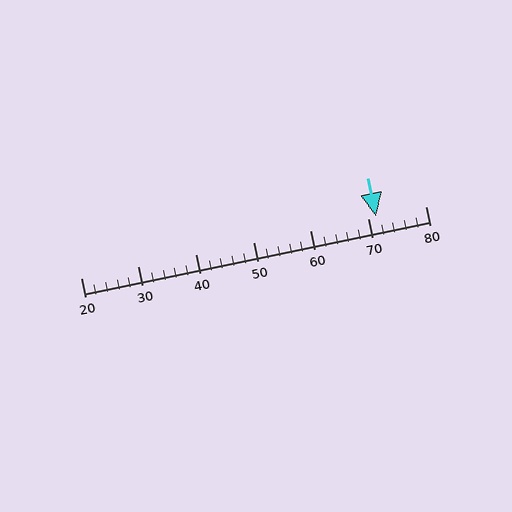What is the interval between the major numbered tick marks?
The major tick marks are spaced 10 units apart.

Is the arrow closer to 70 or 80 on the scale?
The arrow is closer to 70.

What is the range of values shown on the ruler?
The ruler shows values from 20 to 80.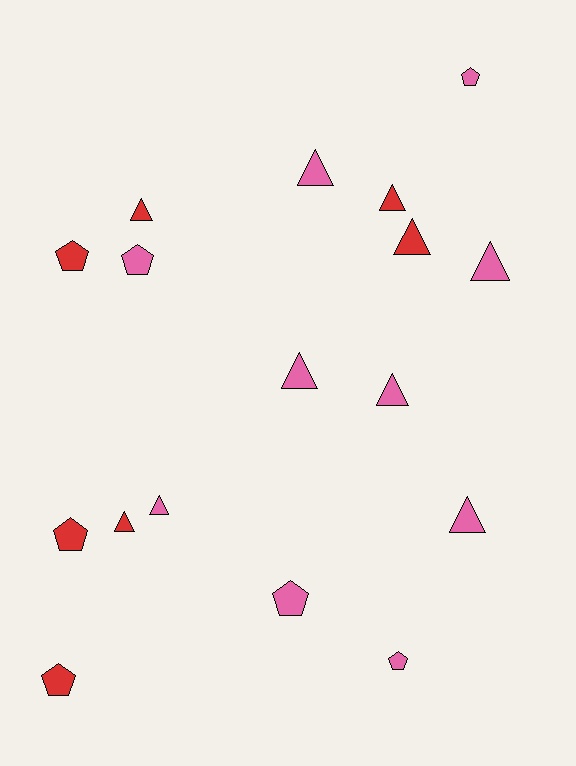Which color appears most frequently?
Pink, with 10 objects.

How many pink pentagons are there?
There are 4 pink pentagons.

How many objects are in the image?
There are 17 objects.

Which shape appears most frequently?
Triangle, with 10 objects.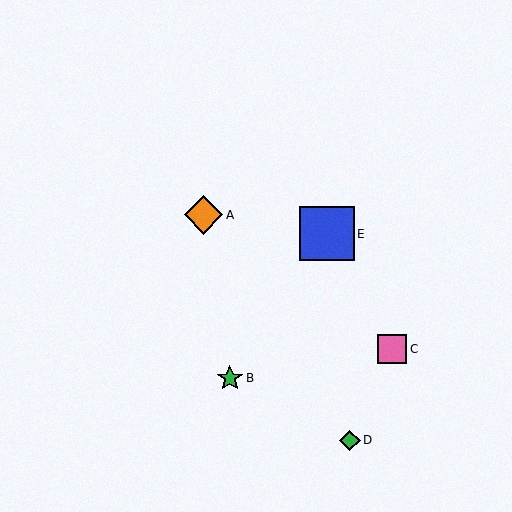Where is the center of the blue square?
The center of the blue square is at (327, 234).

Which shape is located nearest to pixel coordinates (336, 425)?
The green diamond (labeled D) at (350, 440) is nearest to that location.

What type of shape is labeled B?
Shape B is a green star.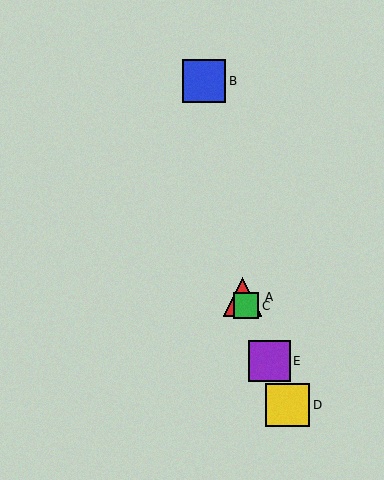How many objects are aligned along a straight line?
4 objects (A, C, D, E) are aligned along a straight line.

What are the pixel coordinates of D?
Object D is at (288, 405).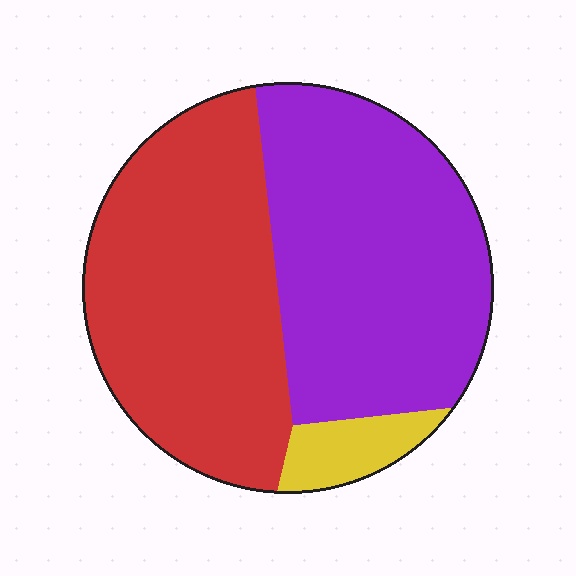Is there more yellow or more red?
Red.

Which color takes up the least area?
Yellow, at roughly 5%.